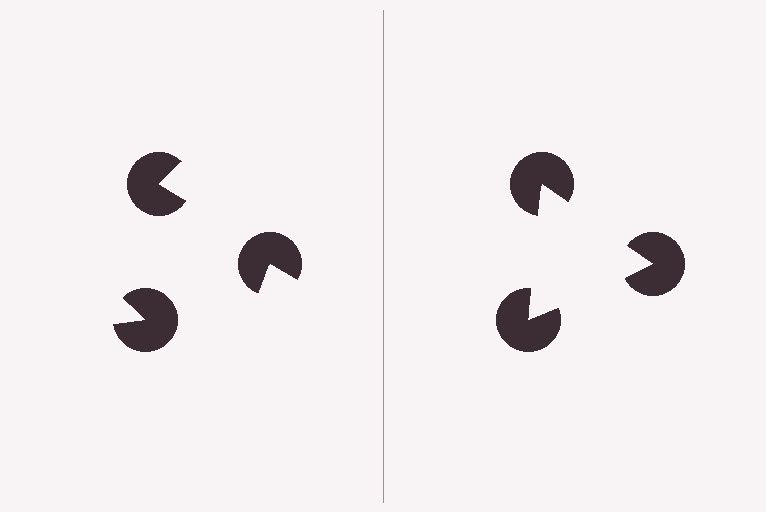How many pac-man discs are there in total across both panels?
6 — 3 on each side.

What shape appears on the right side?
An illusory triangle.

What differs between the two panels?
The pac-man discs are positioned identically on both sides; only the wedge orientations differ. On the right they align to a triangle; on the left they are misaligned.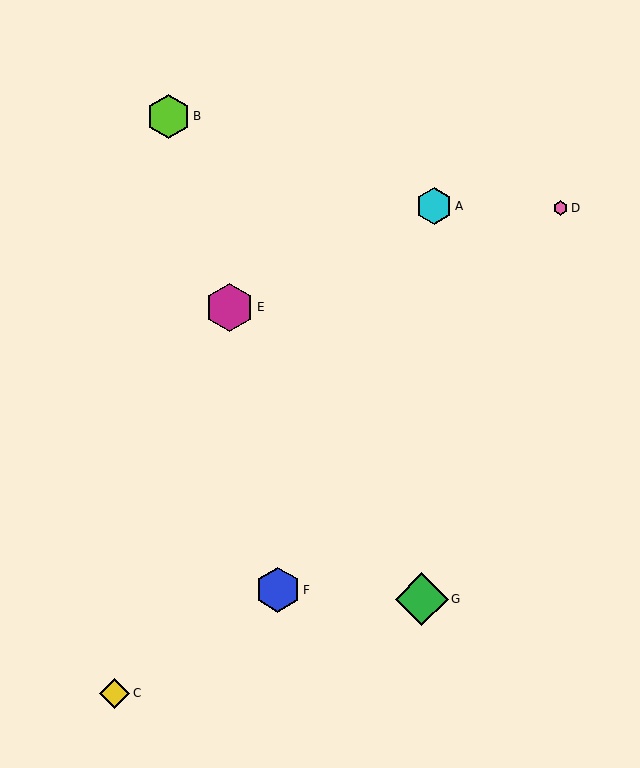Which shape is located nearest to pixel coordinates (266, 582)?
The blue hexagon (labeled F) at (278, 590) is nearest to that location.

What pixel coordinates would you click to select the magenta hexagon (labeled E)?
Click at (230, 307) to select the magenta hexagon E.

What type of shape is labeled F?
Shape F is a blue hexagon.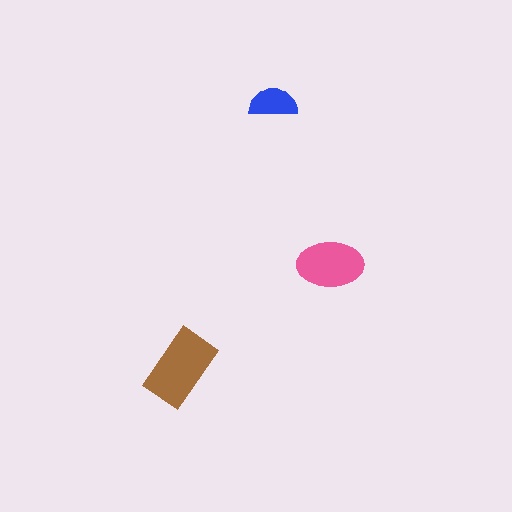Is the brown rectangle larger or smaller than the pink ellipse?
Larger.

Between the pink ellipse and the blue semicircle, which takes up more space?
The pink ellipse.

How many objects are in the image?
There are 3 objects in the image.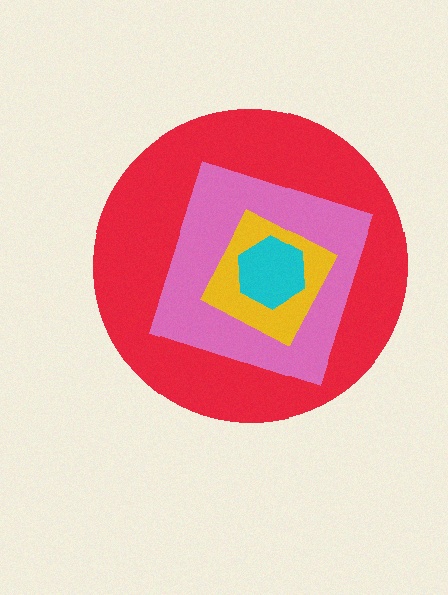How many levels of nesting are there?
4.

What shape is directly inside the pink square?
The yellow diamond.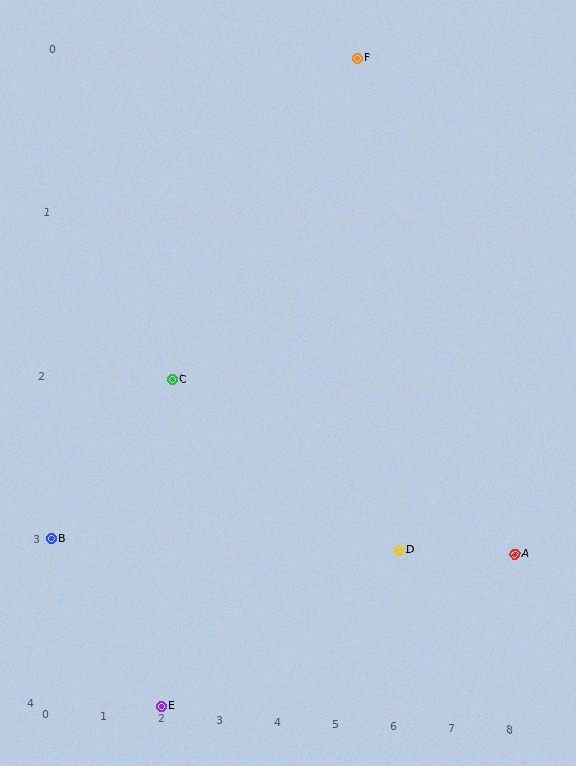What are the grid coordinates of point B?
Point B is at grid coordinates (0, 3).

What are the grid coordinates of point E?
Point E is at grid coordinates (2, 4).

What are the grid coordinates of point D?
Point D is at grid coordinates (6, 3).